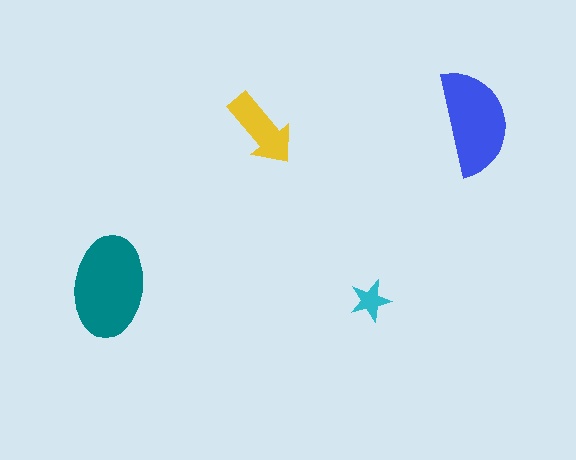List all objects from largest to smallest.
The teal ellipse, the blue semicircle, the yellow arrow, the cyan star.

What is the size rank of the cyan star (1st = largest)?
4th.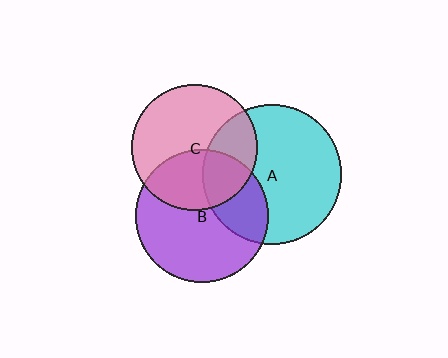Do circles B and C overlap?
Yes.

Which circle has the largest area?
Circle A (cyan).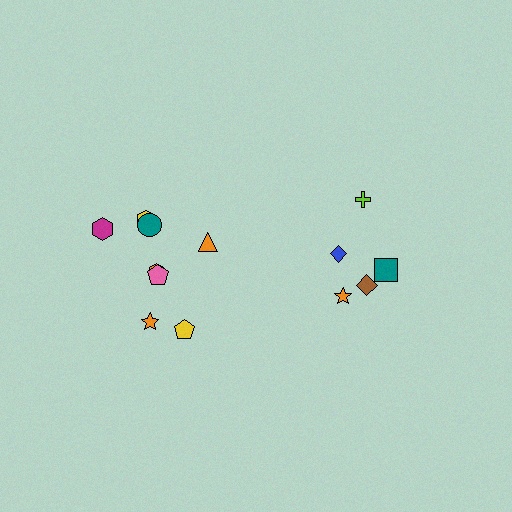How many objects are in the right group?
There are 5 objects.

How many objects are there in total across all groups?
There are 13 objects.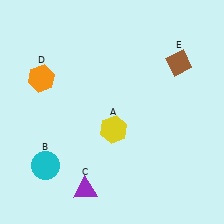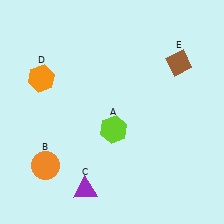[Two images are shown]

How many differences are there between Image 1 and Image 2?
There are 2 differences between the two images.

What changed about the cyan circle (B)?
In Image 1, B is cyan. In Image 2, it changed to orange.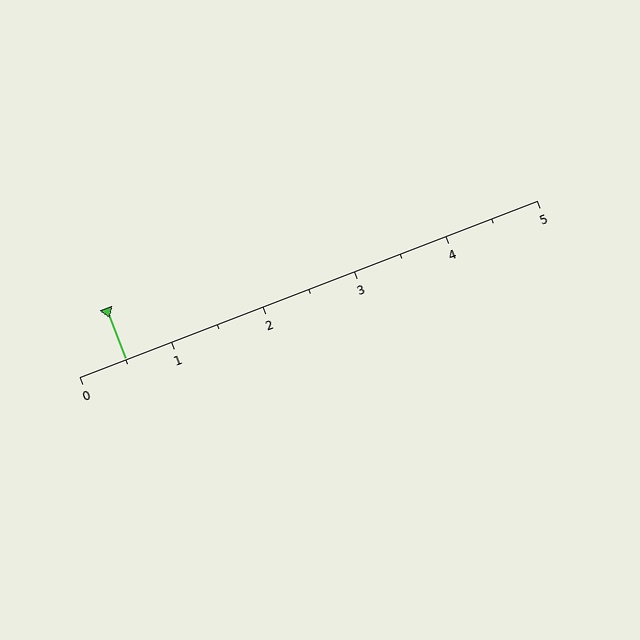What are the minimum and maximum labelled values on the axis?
The axis runs from 0 to 5.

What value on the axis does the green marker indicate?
The marker indicates approximately 0.5.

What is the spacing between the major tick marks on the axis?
The major ticks are spaced 1 apart.